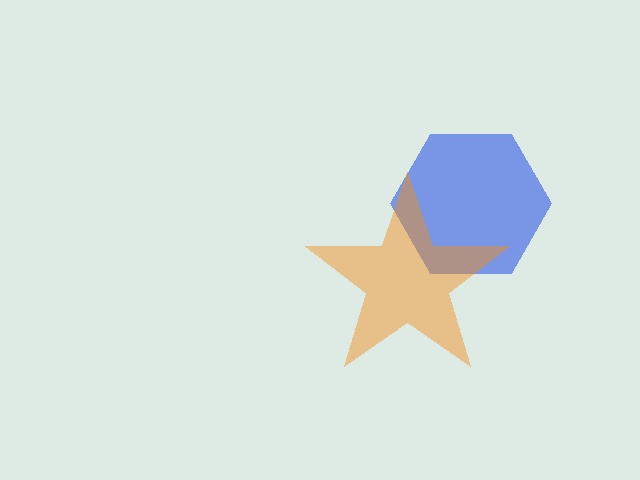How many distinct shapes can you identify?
There are 2 distinct shapes: a blue hexagon, an orange star.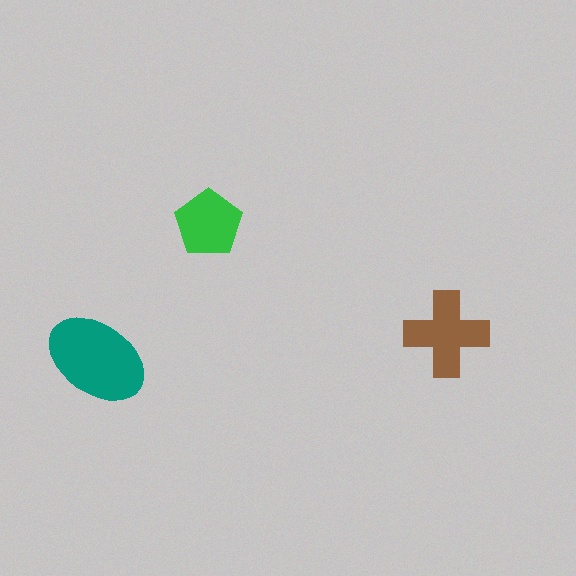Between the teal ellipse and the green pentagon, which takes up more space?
The teal ellipse.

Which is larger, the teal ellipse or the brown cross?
The teal ellipse.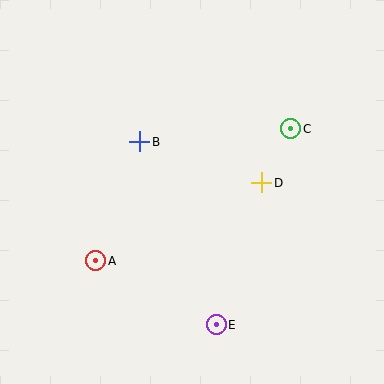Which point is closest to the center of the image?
Point D at (262, 183) is closest to the center.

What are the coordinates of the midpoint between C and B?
The midpoint between C and B is at (215, 135).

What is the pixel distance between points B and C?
The distance between B and C is 152 pixels.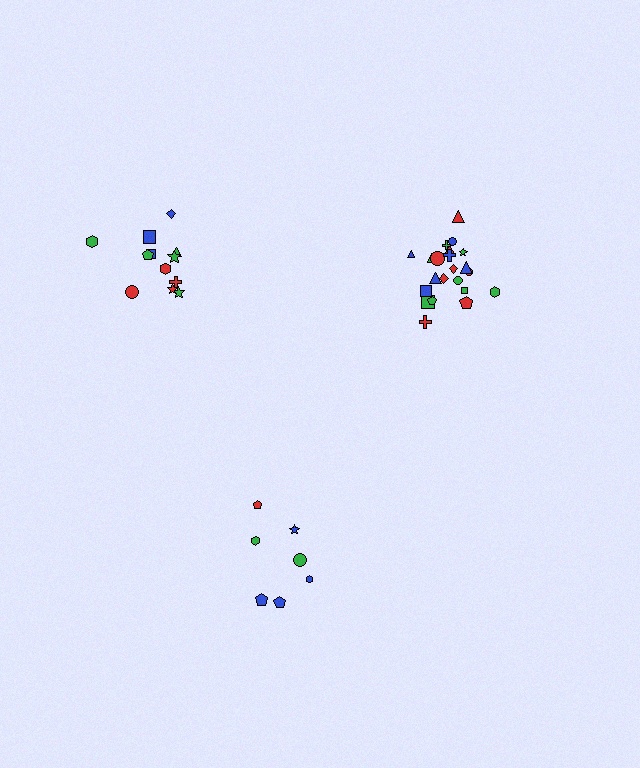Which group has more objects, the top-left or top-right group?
The top-right group.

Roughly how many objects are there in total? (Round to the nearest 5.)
Roughly 40 objects in total.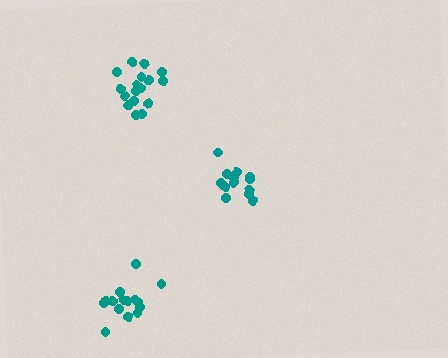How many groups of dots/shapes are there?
There are 3 groups.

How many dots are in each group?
Group 1: 16 dots, Group 2: 13 dots, Group 3: 17 dots (46 total).